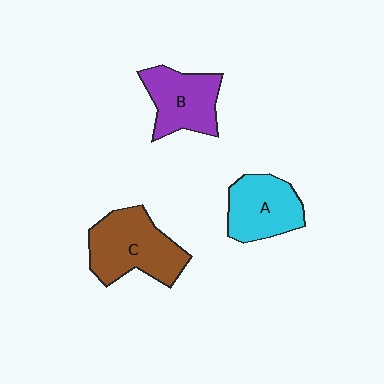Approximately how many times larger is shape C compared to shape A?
Approximately 1.3 times.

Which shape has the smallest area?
Shape A (cyan).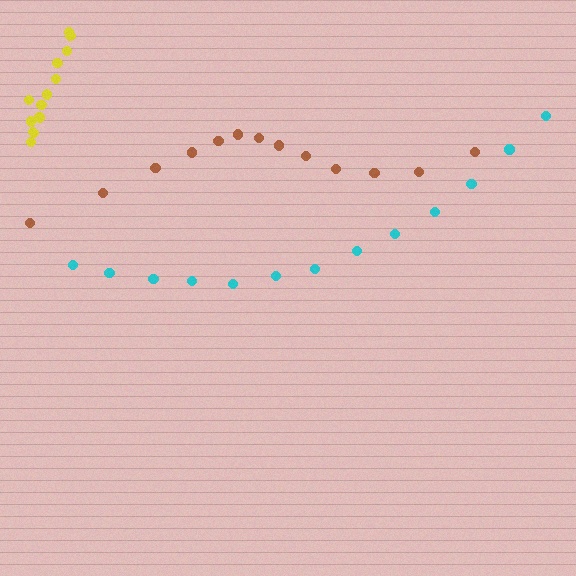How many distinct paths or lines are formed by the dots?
There are 3 distinct paths.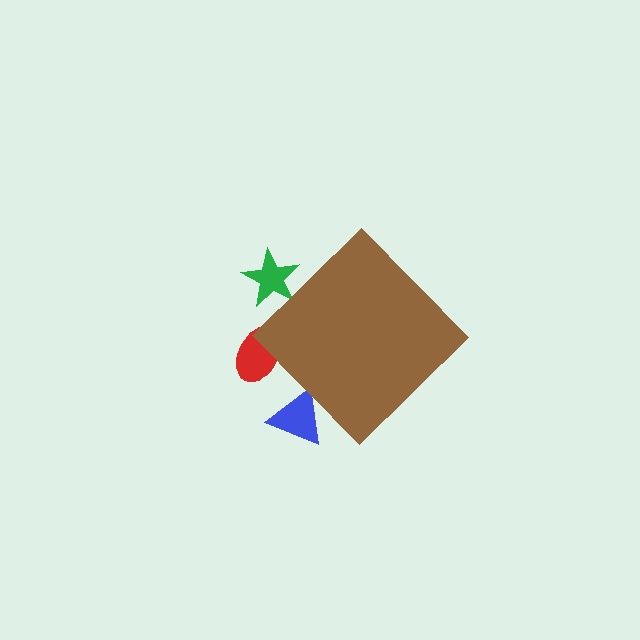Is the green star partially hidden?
Yes, the green star is partially hidden behind the brown diamond.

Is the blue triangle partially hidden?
Yes, the blue triangle is partially hidden behind the brown diamond.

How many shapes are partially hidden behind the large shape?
3 shapes are partially hidden.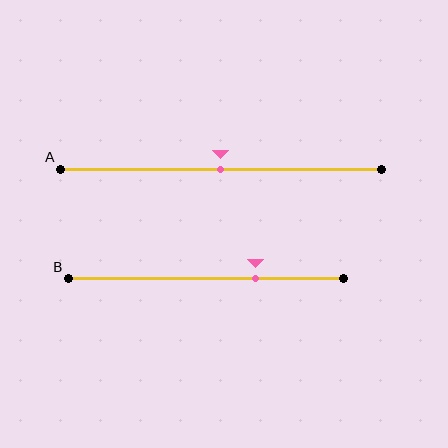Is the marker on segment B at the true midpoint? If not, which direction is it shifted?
No, the marker on segment B is shifted to the right by about 18% of the segment length.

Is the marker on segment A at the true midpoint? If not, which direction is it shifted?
Yes, the marker on segment A is at the true midpoint.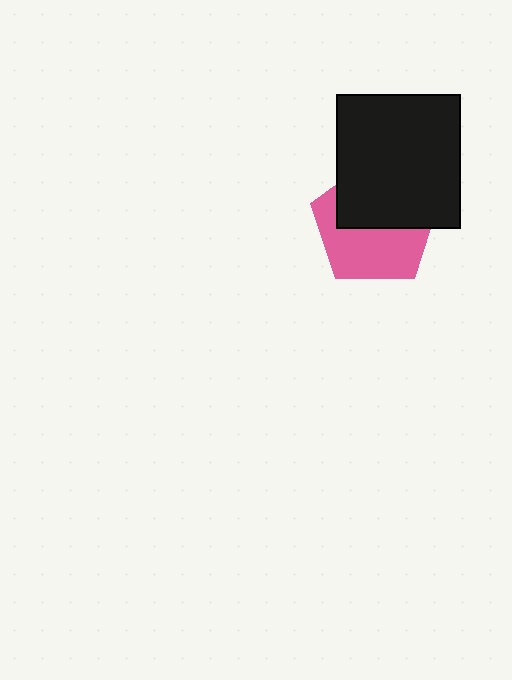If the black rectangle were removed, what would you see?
You would see the complete pink pentagon.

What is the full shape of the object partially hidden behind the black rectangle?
The partially hidden object is a pink pentagon.